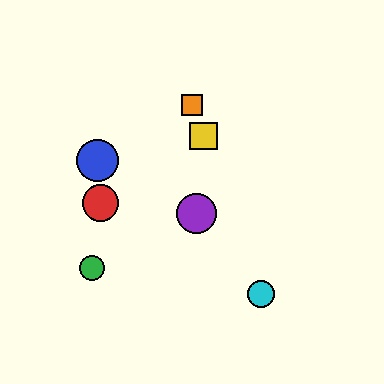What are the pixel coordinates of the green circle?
The green circle is at (92, 268).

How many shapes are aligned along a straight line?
3 shapes (the yellow square, the orange square, the cyan circle) are aligned along a straight line.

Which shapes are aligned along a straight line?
The yellow square, the orange square, the cyan circle are aligned along a straight line.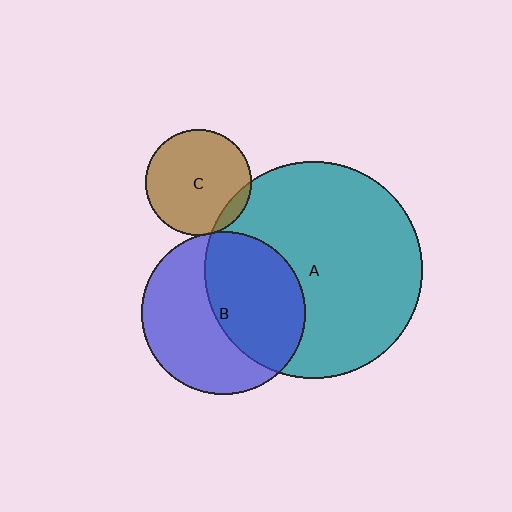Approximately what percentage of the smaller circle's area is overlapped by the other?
Approximately 10%.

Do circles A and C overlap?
Yes.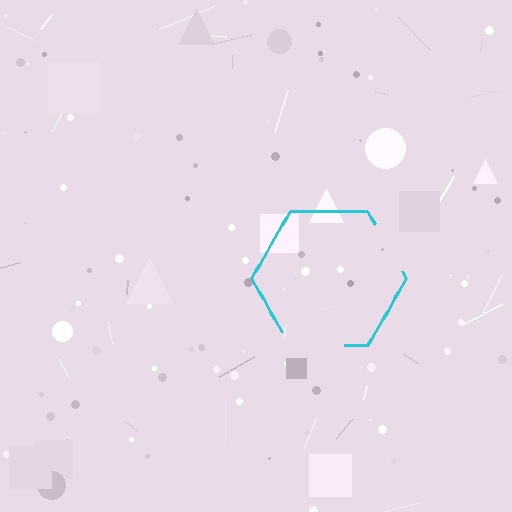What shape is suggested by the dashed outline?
The dashed outline suggests a hexagon.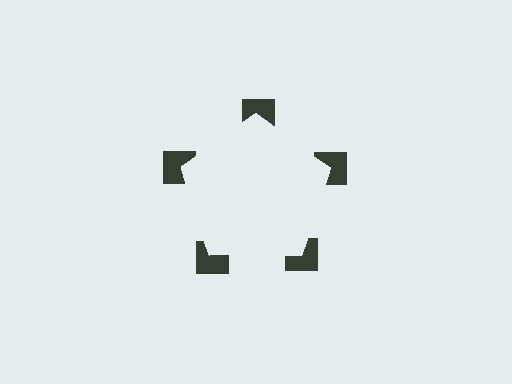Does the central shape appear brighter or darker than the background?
It typically appears slightly brighter than the background, even though no actual brightness change is drawn.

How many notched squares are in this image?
There are 5 — one at each vertex of the illusory pentagon.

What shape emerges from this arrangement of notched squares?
An illusory pentagon — its edges are inferred from the aligned wedge cuts in the notched squares, not physically drawn.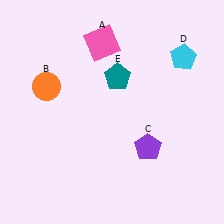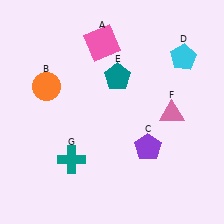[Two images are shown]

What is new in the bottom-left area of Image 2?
A teal cross (G) was added in the bottom-left area of Image 2.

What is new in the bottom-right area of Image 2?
A pink triangle (F) was added in the bottom-right area of Image 2.